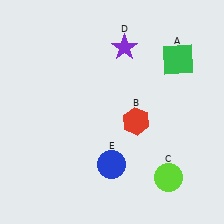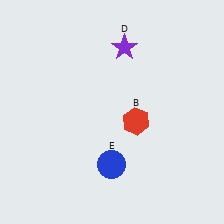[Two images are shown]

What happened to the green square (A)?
The green square (A) was removed in Image 2. It was in the top-right area of Image 1.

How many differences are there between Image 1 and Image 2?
There are 2 differences between the two images.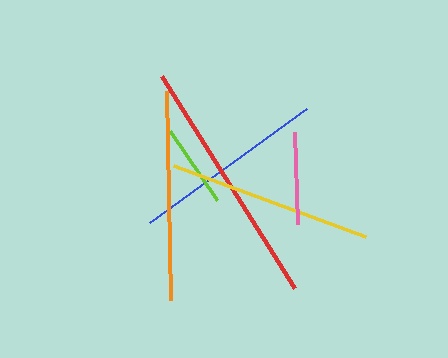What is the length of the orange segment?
The orange segment is approximately 208 pixels long.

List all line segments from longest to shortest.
From longest to shortest: red, orange, yellow, blue, pink, lime.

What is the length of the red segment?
The red segment is approximately 250 pixels long.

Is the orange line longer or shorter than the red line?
The red line is longer than the orange line.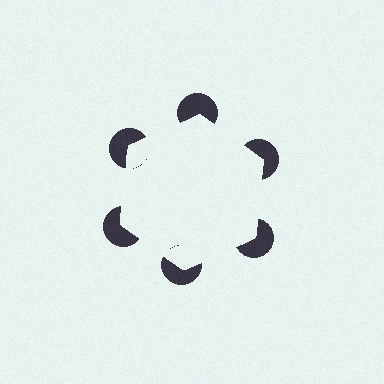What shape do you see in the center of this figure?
An illusory hexagon — its edges are inferred from the aligned wedge cuts in the pac-man discs, not physically drawn.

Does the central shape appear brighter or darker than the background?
It typically appears slightly brighter than the background, even though no actual brightness change is drawn.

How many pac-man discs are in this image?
There are 6 — one at each vertex of the illusory hexagon.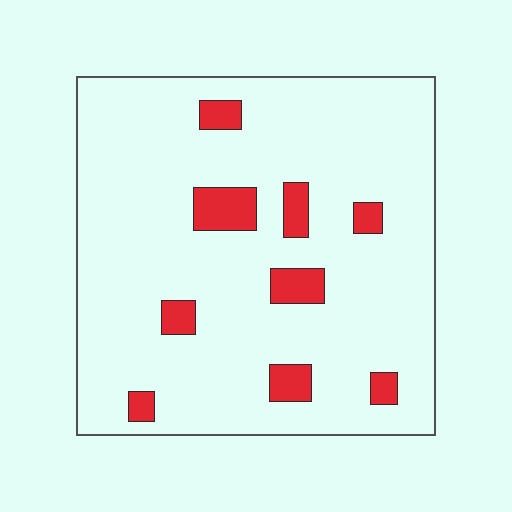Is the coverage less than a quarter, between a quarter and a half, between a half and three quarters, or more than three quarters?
Less than a quarter.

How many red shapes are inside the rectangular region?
9.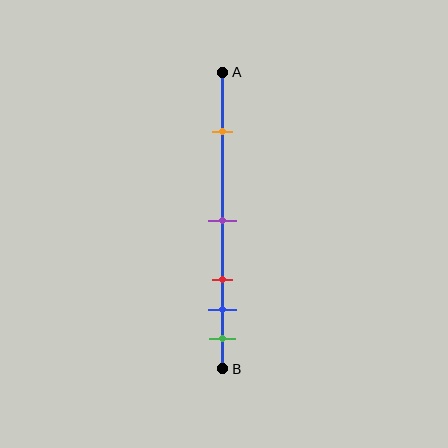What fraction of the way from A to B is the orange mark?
The orange mark is approximately 20% (0.2) of the way from A to B.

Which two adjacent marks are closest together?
The blue and green marks are the closest adjacent pair.